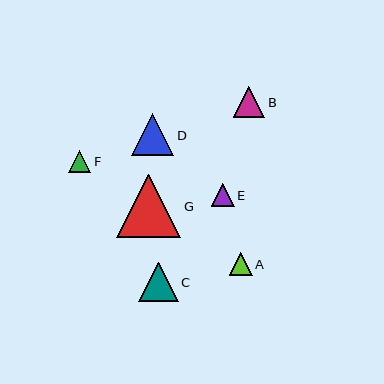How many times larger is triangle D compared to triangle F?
Triangle D is approximately 1.9 times the size of triangle F.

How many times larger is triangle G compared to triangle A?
Triangle G is approximately 2.7 times the size of triangle A.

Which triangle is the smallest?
Triangle F is the smallest with a size of approximately 22 pixels.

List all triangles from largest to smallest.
From largest to smallest: G, D, C, B, A, E, F.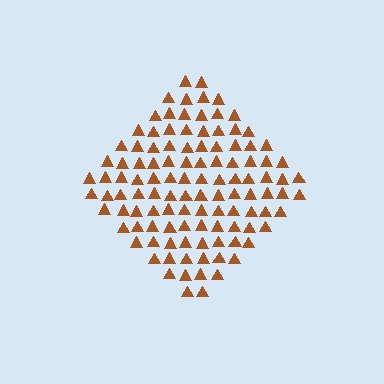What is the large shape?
The large shape is a diamond.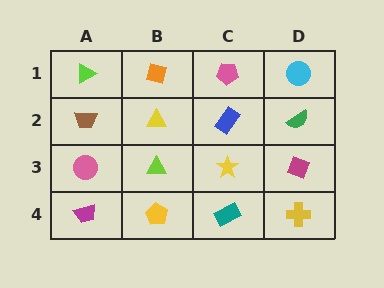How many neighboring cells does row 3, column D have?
3.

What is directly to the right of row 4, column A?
A yellow pentagon.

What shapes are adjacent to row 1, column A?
A brown trapezoid (row 2, column A), an orange diamond (row 1, column B).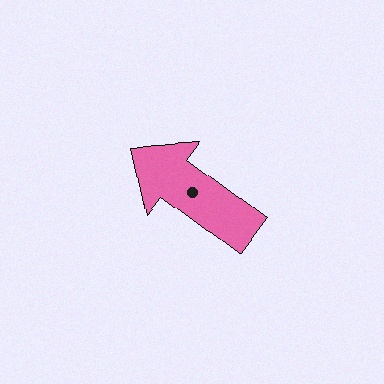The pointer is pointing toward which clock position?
Roughly 10 o'clock.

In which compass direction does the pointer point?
Northwest.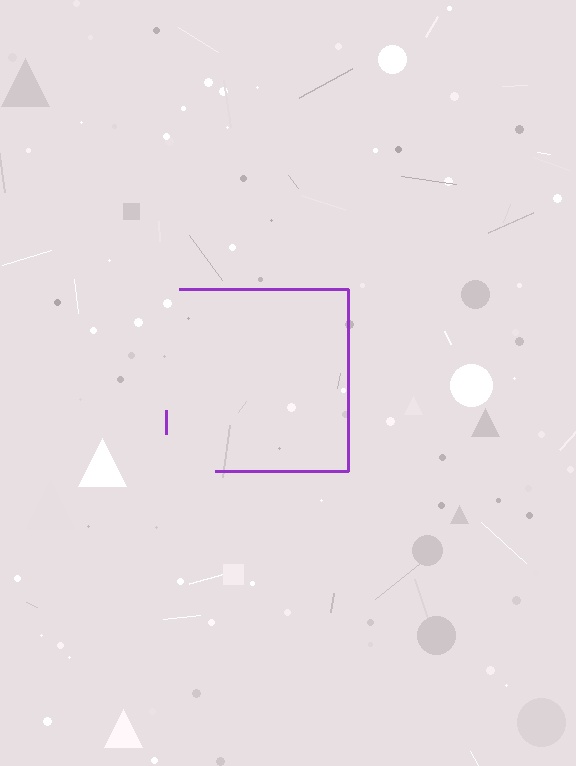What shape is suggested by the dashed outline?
The dashed outline suggests a square.